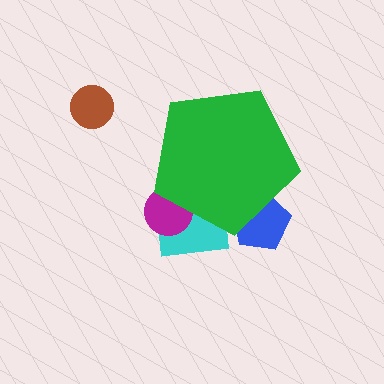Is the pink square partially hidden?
Yes, the pink square is partially hidden behind the green pentagon.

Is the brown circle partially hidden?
No, the brown circle is fully visible.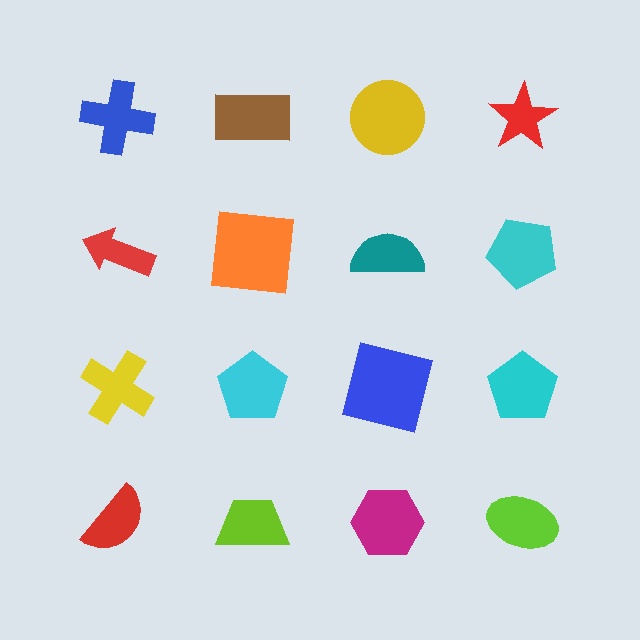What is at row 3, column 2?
A cyan pentagon.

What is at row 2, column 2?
An orange square.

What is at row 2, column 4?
A cyan pentagon.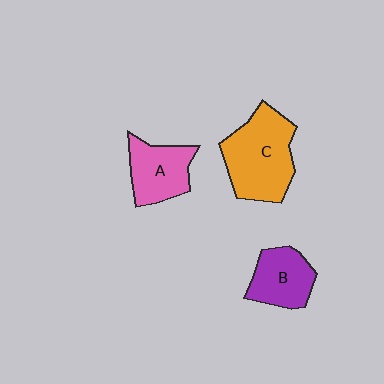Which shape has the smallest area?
Shape B (purple).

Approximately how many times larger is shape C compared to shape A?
Approximately 1.5 times.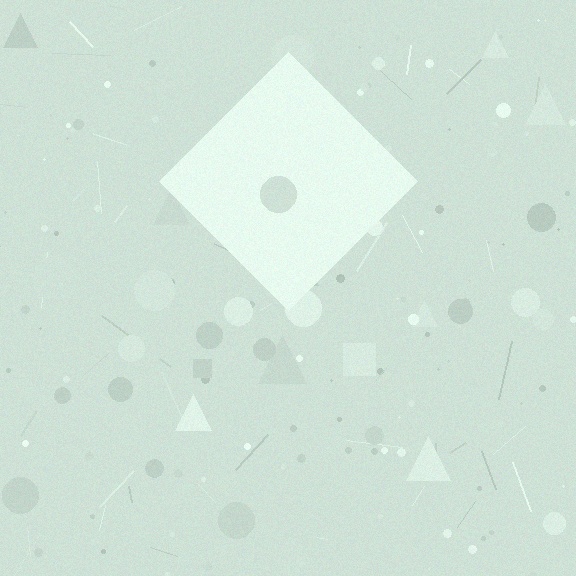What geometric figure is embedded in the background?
A diamond is embedded in the background.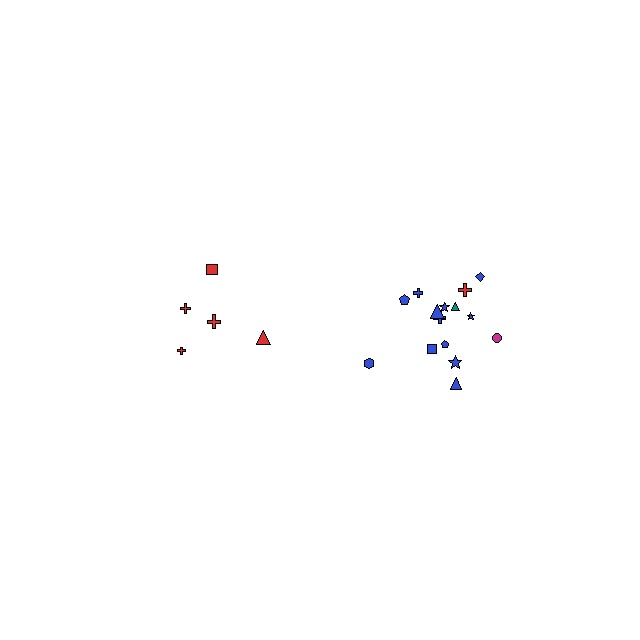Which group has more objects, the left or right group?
The right group.